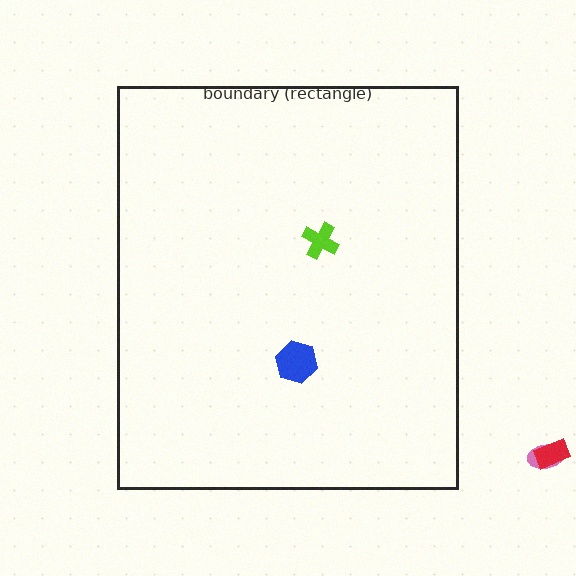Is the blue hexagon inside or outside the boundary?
Inside.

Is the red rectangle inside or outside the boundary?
Outside.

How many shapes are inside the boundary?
2 inside, 2 outside.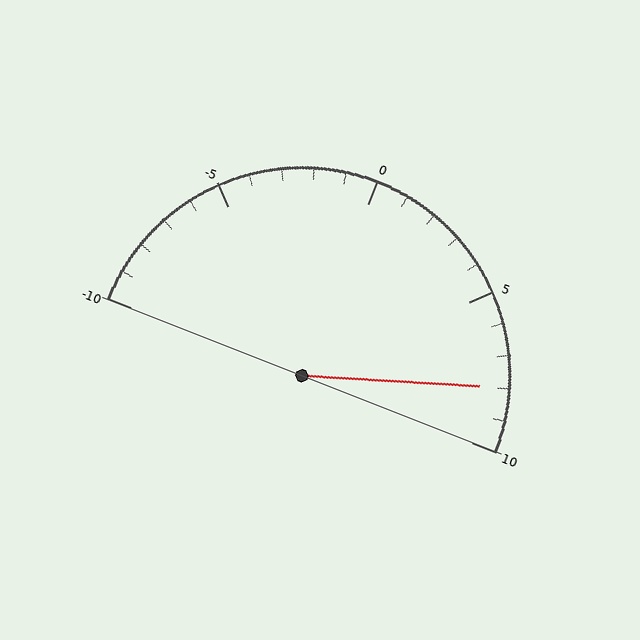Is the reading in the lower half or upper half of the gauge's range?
The reading is in the upper half of the range (-10 to 10).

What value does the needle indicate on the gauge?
The needle indicates approximately 8.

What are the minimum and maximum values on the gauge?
The gauge ranges from -10 to 10.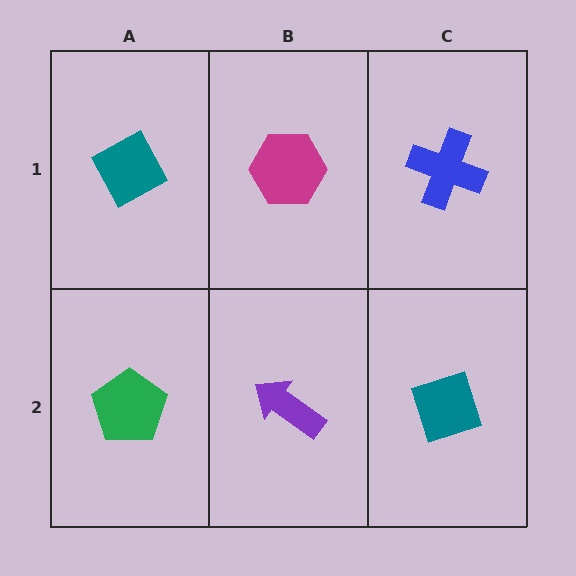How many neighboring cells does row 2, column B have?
3.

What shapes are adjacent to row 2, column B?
A magenta hexagon (row 1, column B), a green pentagon (row 2, column A), a teal diamond (row 2, column C).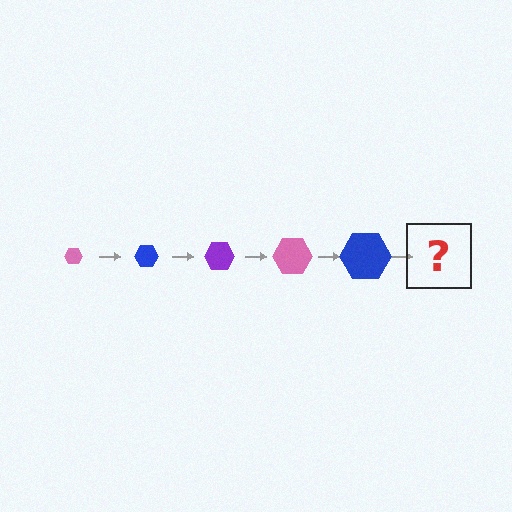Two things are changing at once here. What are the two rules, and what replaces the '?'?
The two rules are that the hexagon grows larger each step and the color cycles through pink, blue, and purple. The '?' should be a purple hexagon, larger than the previous one.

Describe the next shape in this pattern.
It should be a purple hexagon, larger than the previous one.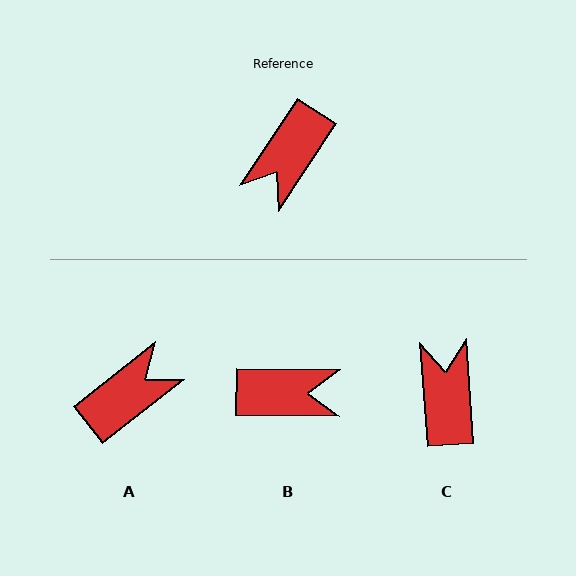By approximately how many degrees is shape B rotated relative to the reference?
Approximately 123 degrees counter-clockwise.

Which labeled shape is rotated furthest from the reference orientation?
A, about 161 degrees away.